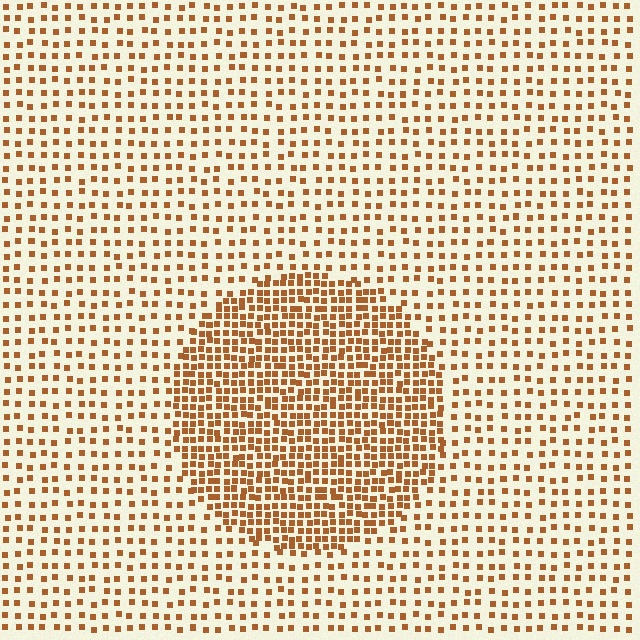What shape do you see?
I see a circle.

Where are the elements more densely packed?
The elements are more densely packed inside the circle boundary.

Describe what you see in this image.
The image contains small brown elements arranged at two different densities. A circle-shaped region is visible where the elements are more densely packed than the surrounding area.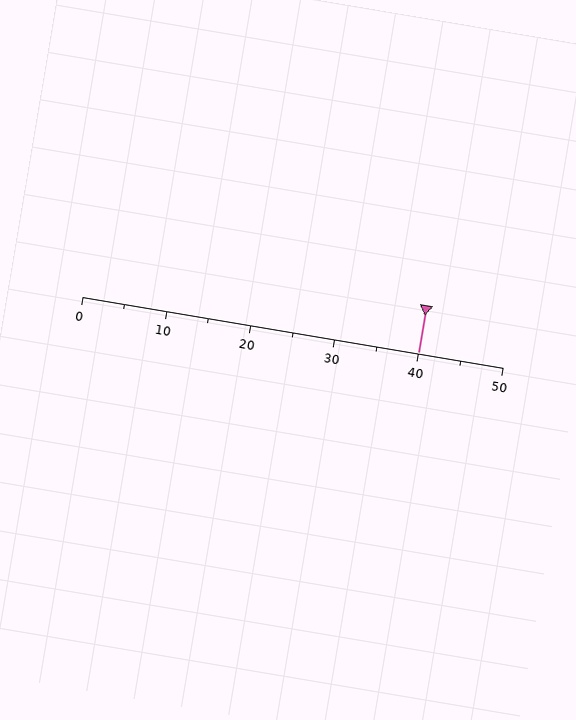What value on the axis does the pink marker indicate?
The marker indicates approximately 40.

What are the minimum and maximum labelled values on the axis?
The axis runs from 0 to 50.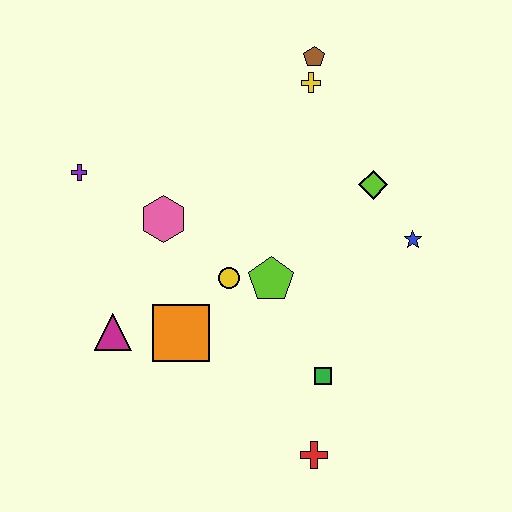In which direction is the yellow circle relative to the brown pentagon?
The yellow circle is below the brown pentagon.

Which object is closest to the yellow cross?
The brown pentagon is closest to the yellow cross.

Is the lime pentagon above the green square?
Yes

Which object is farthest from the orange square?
The brown pentagon is farthest from the orange square.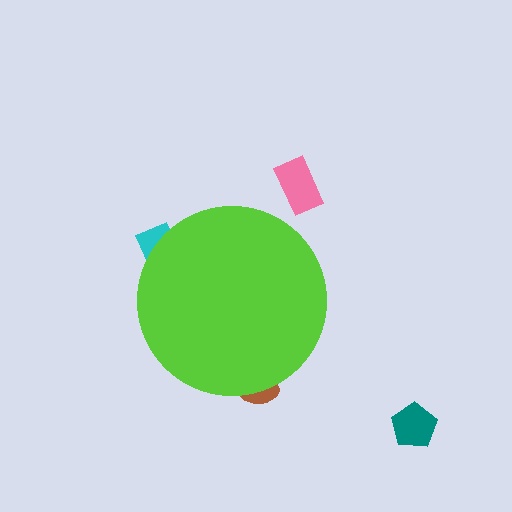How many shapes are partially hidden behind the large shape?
2 shapes are partially hidden.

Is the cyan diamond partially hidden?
Yes, the cyan diamond is partially hidden behind the lime circle.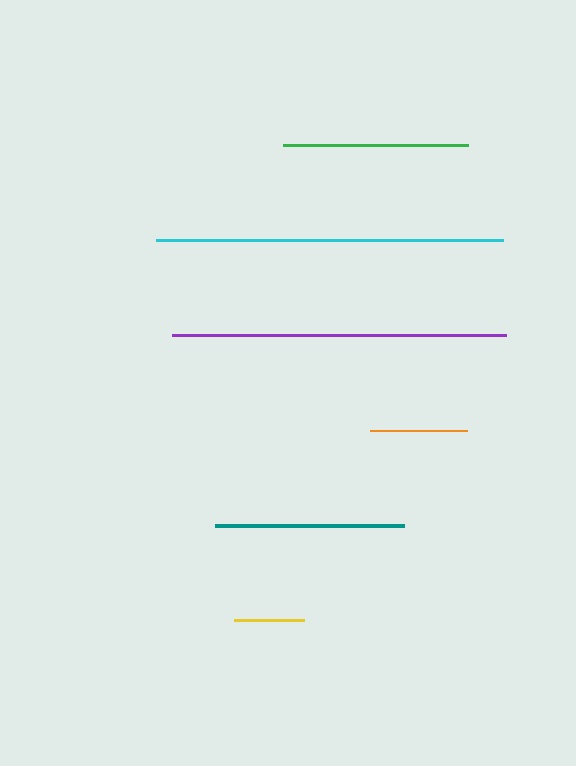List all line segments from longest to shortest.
From longest to shortest: cyan, purple, teal, green, orange, yellow.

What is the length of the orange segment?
The orange segment is approximately 98 pixels long.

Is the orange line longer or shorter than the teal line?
The teal line is longer than the orange line.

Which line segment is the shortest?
The yellow line is the shortest at approximately 69 pixels.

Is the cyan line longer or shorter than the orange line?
The cyan line is longer than the orange line.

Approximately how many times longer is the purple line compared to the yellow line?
The purple line is approximately 4.8 times the length of the yellow line.